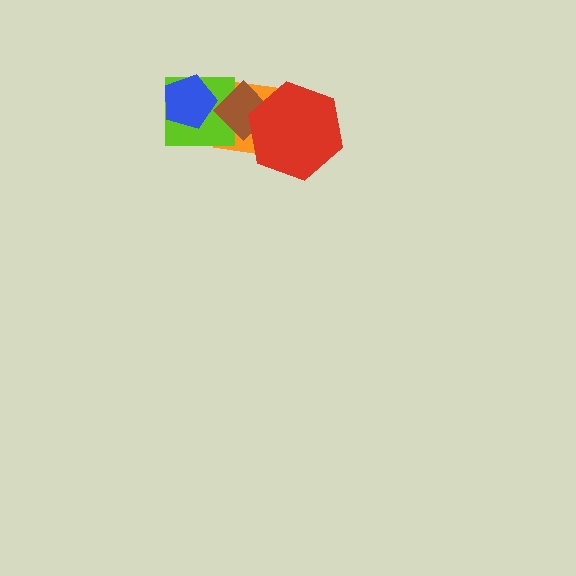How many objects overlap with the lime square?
3 objects overlap with the lime square.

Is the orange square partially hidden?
Yes, it is partially covered by another shape.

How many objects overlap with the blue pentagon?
1 object overlaps with the blue pentagon.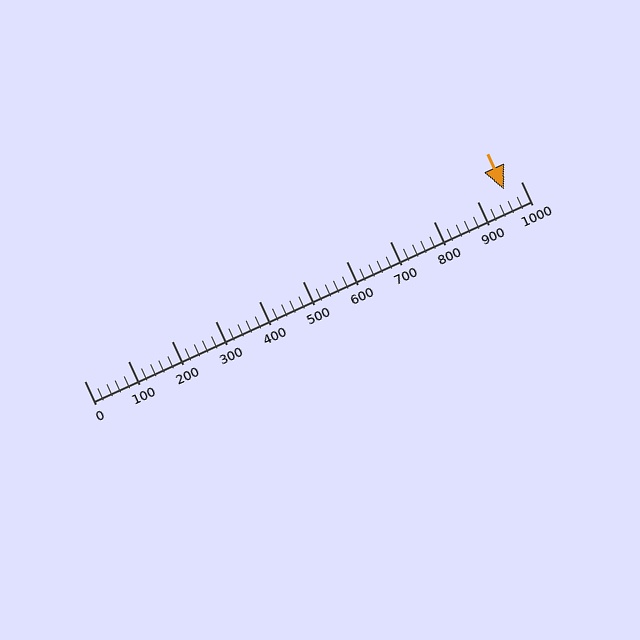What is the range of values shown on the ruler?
The ruler shows values from 0 to 1000.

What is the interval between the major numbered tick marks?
The major tick marks are spaced 100 units apart.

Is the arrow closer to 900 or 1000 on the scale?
The arrow is closer to 1000.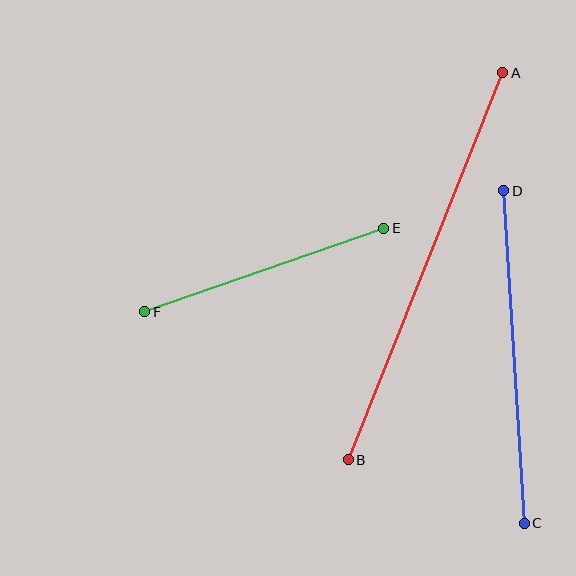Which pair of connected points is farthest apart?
Points A and B are farthest apart.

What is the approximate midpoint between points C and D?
The midpoint is at approximately (514, 357) pixels.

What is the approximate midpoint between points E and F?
The midpoint is at approximately (264, 270) pixels.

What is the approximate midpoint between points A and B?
The midpoint is at approximately (425, 266) pixels.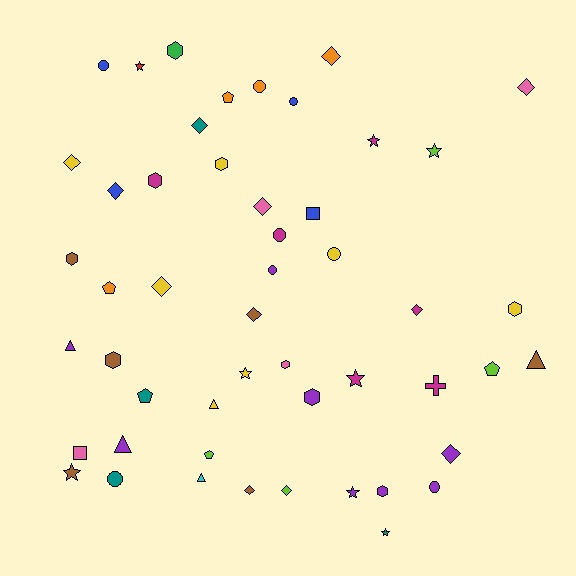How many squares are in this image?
There are 2 squares.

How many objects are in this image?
There are 50 objects.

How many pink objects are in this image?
There are 4 pink objects.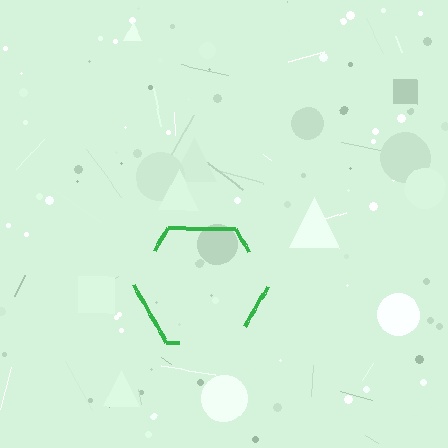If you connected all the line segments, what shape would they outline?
They would outline a hexagon.